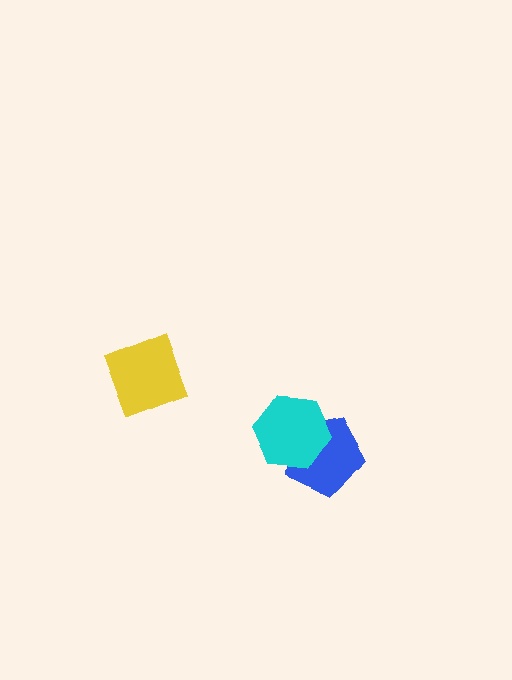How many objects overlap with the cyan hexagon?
1 object overlaps with the cyan hexagon.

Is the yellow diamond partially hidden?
No, no other shape covers it.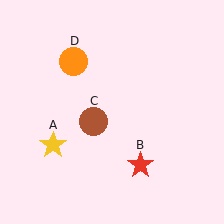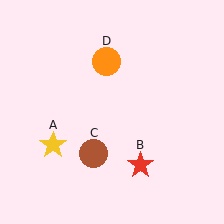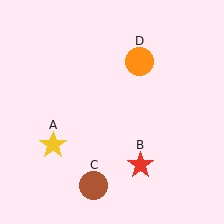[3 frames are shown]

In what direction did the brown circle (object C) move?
The brown circle (object C) moved down.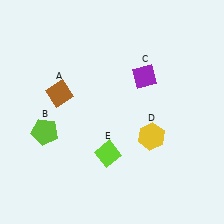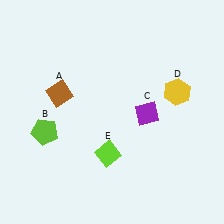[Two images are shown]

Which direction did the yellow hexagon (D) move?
The yellow hexagon (D) moved up.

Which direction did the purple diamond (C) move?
The purple diamond (C) moved down.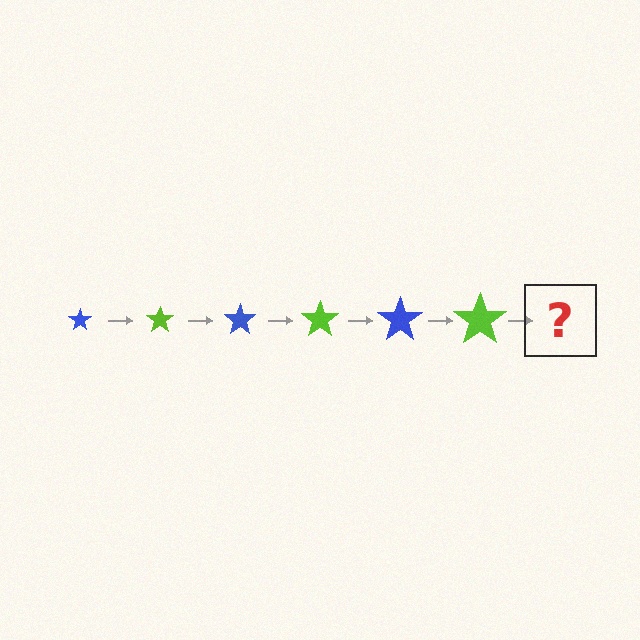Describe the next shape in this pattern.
It should be a blue star, larger than the previous one.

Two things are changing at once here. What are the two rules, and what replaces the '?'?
The two rules are that the star grows larger each step and the color cycles through blue and lime. The '?' should be a blue star, larger than the previous one.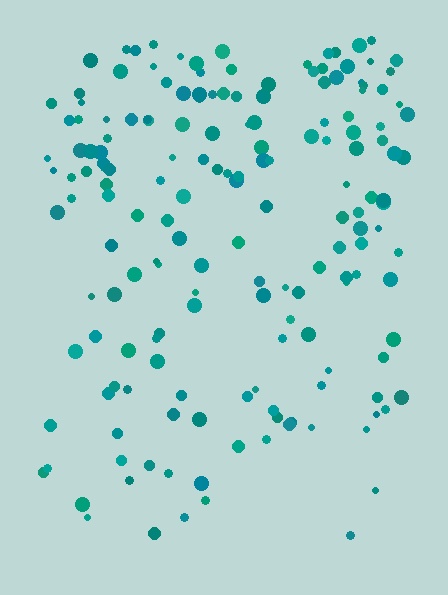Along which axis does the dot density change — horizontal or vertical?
Vertical.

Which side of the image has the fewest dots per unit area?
The bottom.